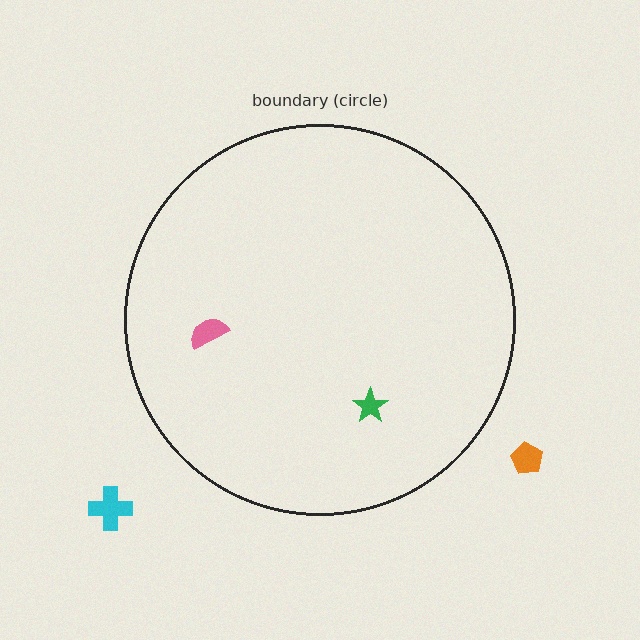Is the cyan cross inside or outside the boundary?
Outside.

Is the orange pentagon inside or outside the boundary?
Outside.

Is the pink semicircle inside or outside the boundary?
Inside.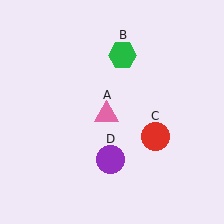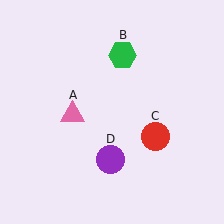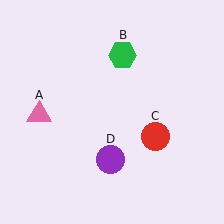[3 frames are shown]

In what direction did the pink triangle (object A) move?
The pink triangle (object A) moved left.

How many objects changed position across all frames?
1 object changed position: pink triangle (object A).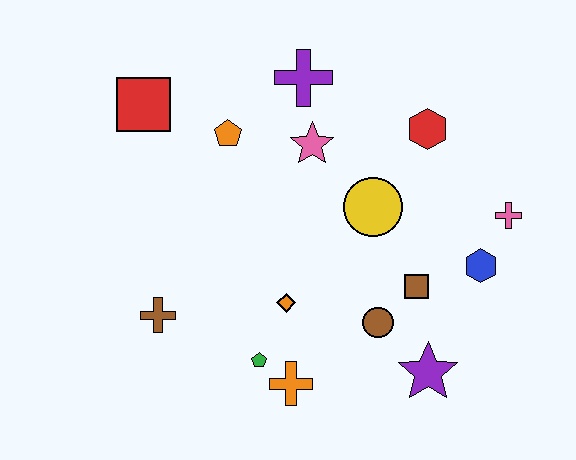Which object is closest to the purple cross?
The pink star is closest to the purple cross.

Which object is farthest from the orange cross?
The red square is farthest from the orange cross.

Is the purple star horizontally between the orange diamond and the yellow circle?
No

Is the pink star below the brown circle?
No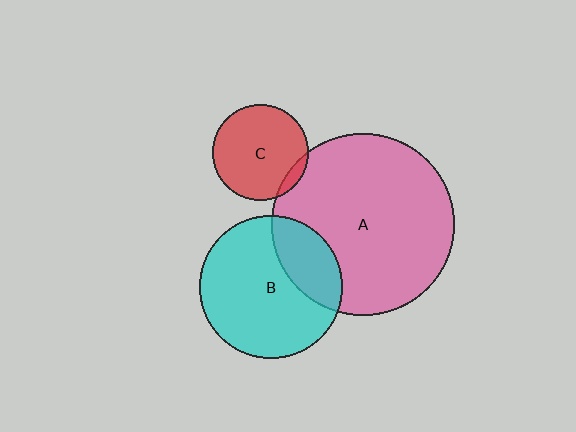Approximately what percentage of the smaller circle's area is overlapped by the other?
Approximately 25%.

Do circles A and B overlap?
Yes.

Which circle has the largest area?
Circle A (pink).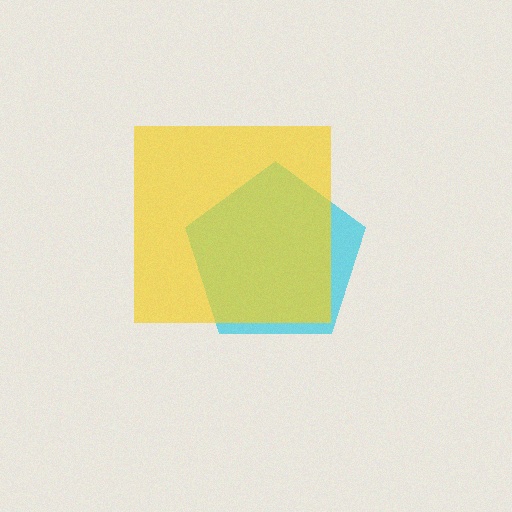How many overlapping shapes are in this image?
There are 2 overlapping shapes in the image.